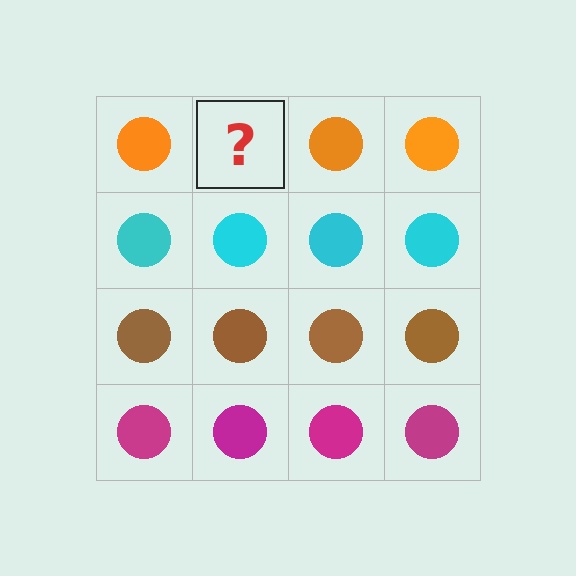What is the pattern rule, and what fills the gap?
The rule is that each row has a consistent color. The gap should be filled with an orange circle.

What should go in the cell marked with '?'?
The missing cell should contain an orange circle.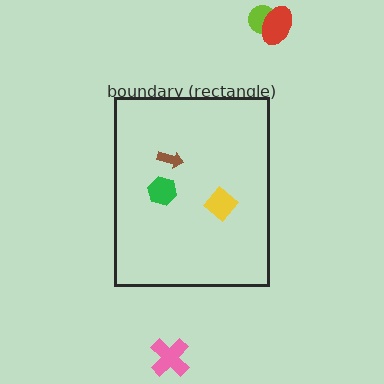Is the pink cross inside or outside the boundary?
Outside.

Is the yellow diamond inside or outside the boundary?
Inside.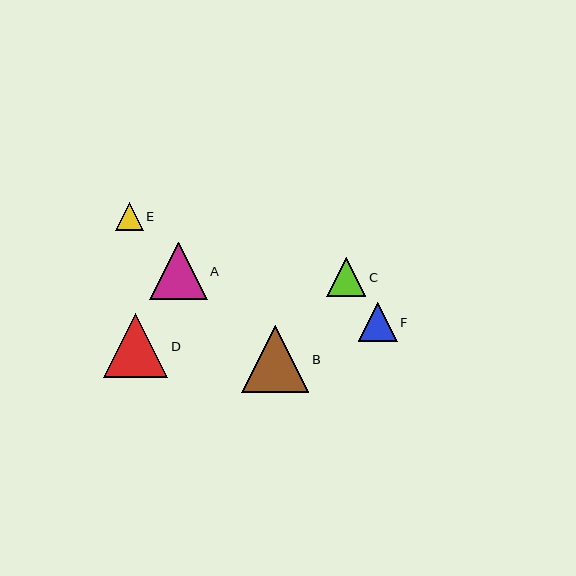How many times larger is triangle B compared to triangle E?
Triangle B is approximately 2.4 times the size of triangle E.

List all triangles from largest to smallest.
From largest to smallest: B, D, A, F, C, E.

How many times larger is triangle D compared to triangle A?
Triangle D is approximately 1.1 times the size of triangle A.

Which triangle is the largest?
Triangle B is the largest with a size of approximately 67 pixels.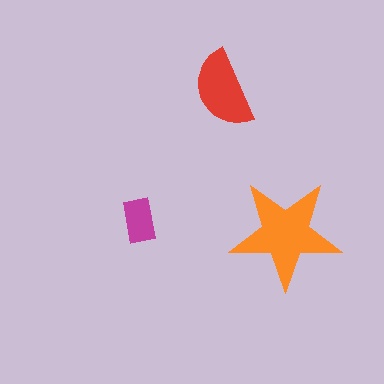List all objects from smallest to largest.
The magenta rectangle, the red semicircle, the orange star.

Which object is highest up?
The red semicircle is topmost.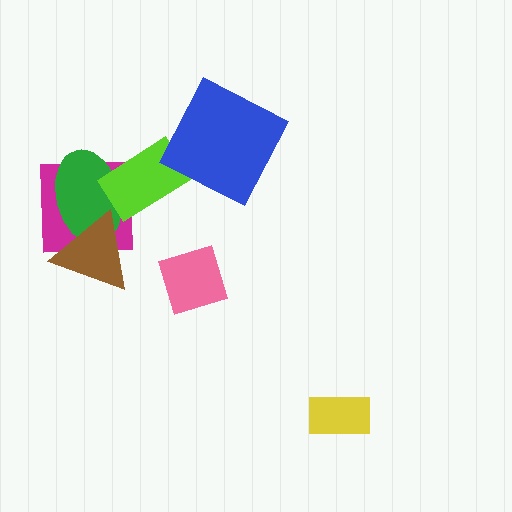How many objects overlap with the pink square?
0 objects overlap with the pink square.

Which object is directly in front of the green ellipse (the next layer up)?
The brown triangle is directly in front of the green ellipse.